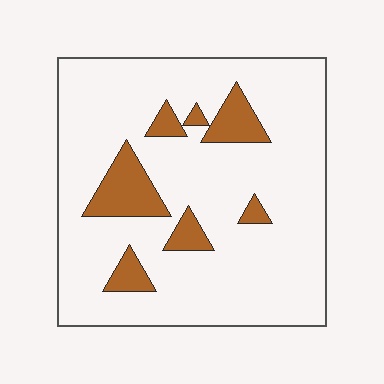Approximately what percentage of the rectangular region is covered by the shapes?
Approximately 15%.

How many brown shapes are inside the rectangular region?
7.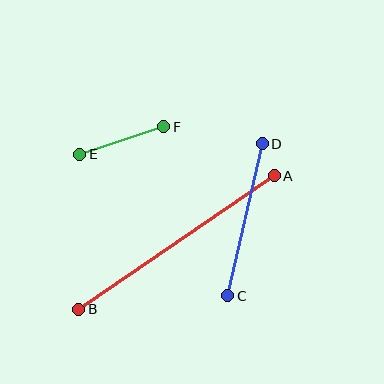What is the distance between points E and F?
The distance is approximately 89 pixels.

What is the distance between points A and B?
The distance is approximately 236 pixels.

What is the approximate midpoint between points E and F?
The midpoint is at approximately (122, 141) pixels.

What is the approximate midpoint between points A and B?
The midpoint is at approximately (177, 242) pixels.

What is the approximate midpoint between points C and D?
The midpoint is at approximately (245, 220) pixels.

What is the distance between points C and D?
The distance is approximately 156 pixels.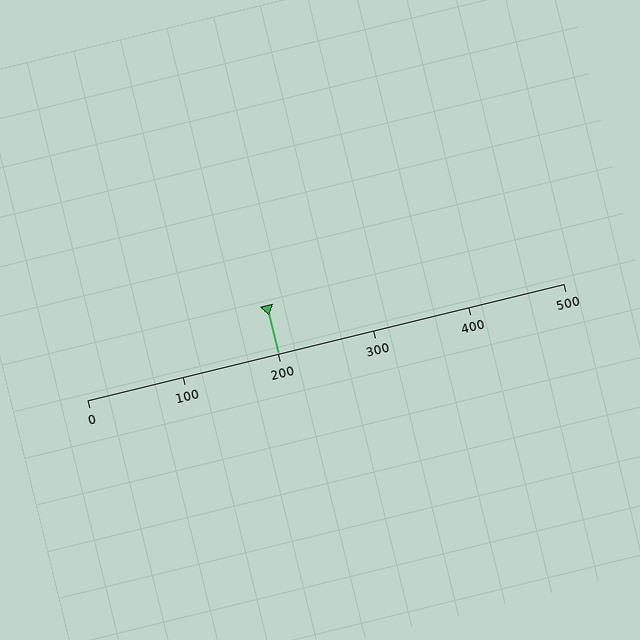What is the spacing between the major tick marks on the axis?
The major ticks are spaced 100 apart.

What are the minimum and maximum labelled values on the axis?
The axis runs from 0 to 500.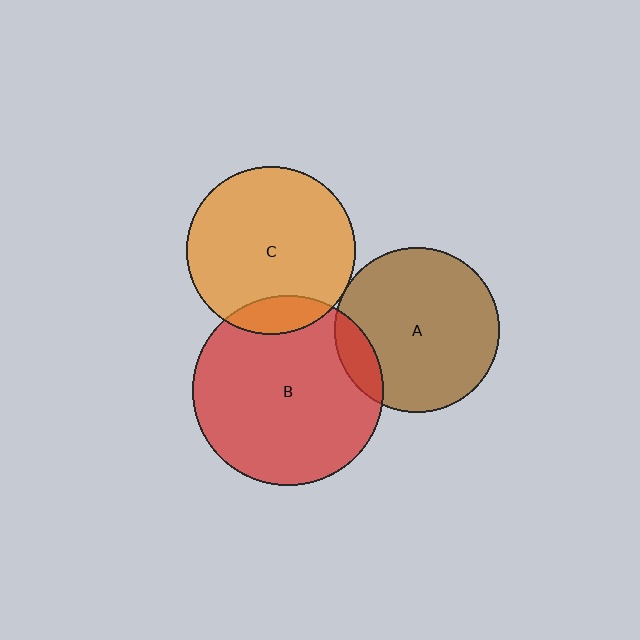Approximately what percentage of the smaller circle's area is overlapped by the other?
Approximately 15%.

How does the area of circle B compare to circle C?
Approximately 1.3 times.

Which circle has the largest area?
Circle B (red).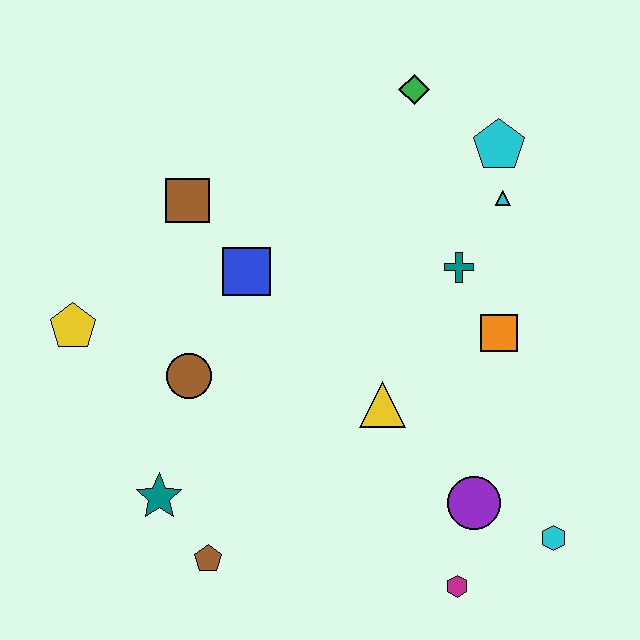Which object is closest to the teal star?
The brown pentagon is closest to the teal star.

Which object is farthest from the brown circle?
The cyan hexagon is farthest from the brown circle.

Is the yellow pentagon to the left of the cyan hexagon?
Yes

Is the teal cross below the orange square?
No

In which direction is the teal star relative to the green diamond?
The teal star is below the green diamond.